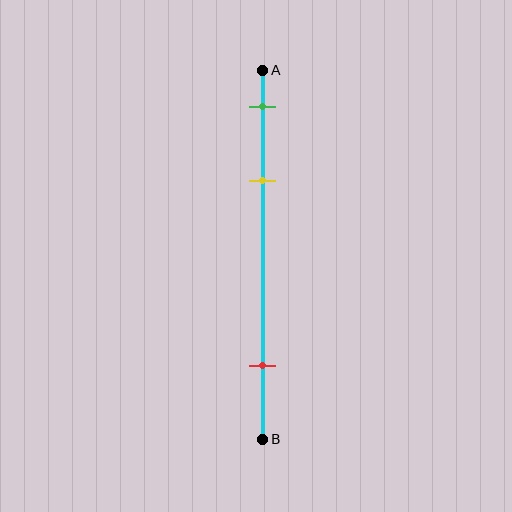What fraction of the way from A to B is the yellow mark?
The yellow mark is approximately 30% (0.3) of the way from A to B.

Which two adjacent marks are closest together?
The green and yellow marks are the closest adjacent pair.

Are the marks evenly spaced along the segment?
No, the marks are not evenly spaced.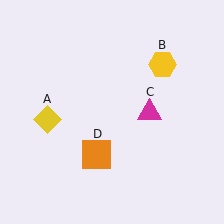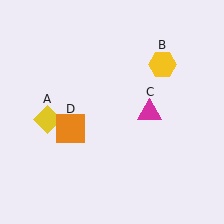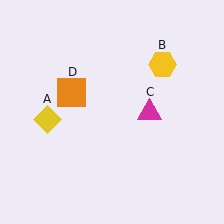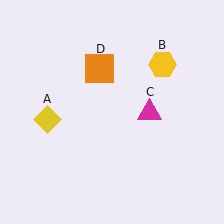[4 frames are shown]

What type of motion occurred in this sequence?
The orange square (object D) rotated clockwise around the center of the scene.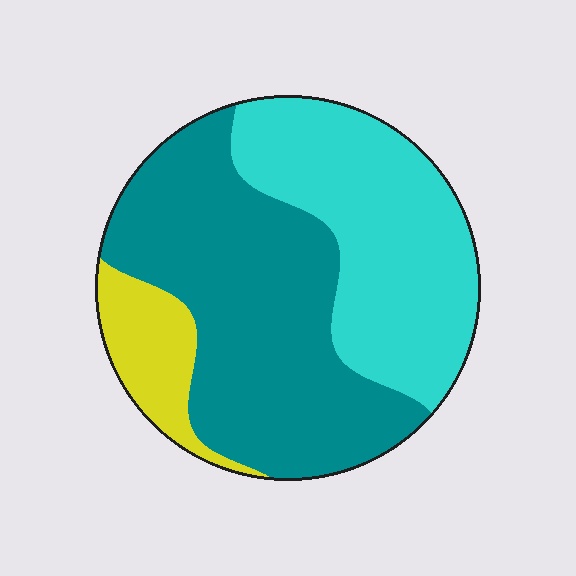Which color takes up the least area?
Yellow, at roughly 10%.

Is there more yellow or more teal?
Teal.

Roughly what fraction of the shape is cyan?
Cyan takes up about three eighths (3/8) of the shape.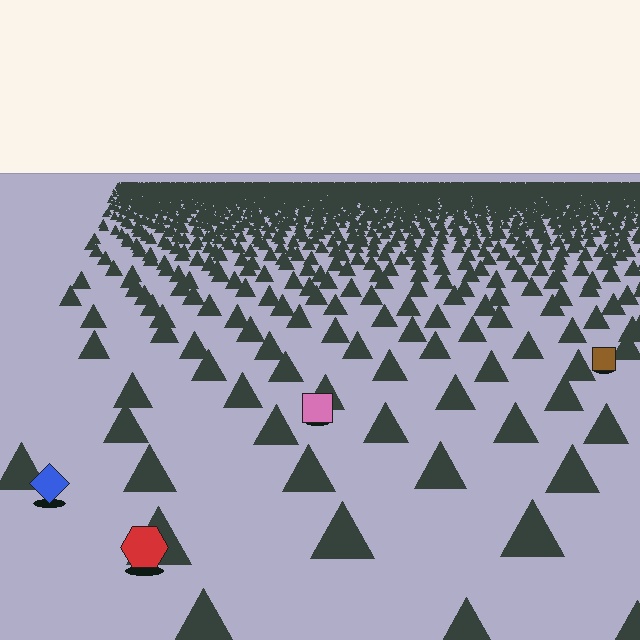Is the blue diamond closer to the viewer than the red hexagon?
No. The red hexagon is closer — you can tell from the texture gradient: the ground texture is coarser near it.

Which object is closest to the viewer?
The red hexagon is closest. The texture marks near it are larger and more spread out.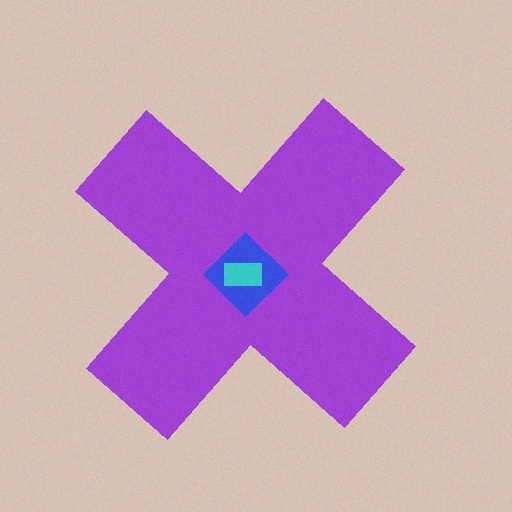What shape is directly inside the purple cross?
The blue diamond.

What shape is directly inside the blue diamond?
The cyan rectangle.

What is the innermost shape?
The cyan rectangle.